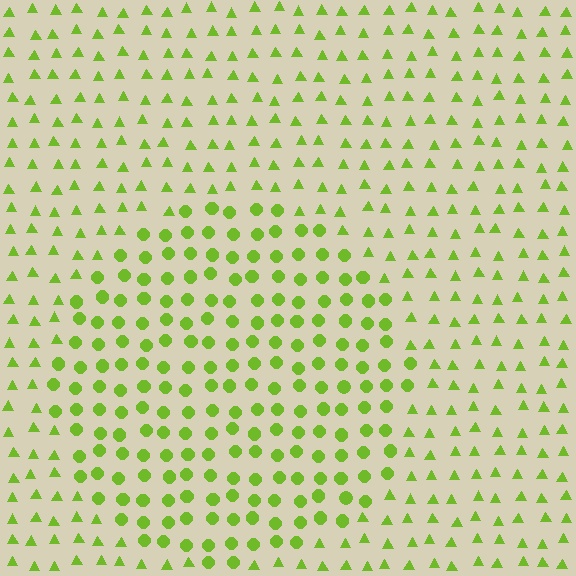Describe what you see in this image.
The image is filled with small lime elements arranged in a uniform grid. A circle-shaped region contains circles, while the surrounding area contains triangles. The boundary is defined purely by the change in element shape.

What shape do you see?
I see a circle.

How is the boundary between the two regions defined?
The boundary is defined by a change in element shape: circles inside vs. triangles outside. All elements share the same color and spacing.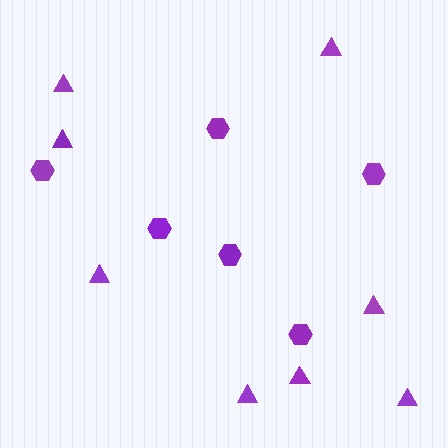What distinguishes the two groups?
There are 2 groups: one group of hexagons (6) and one group of triangles (8).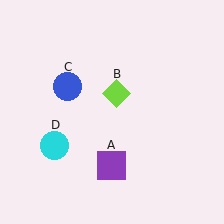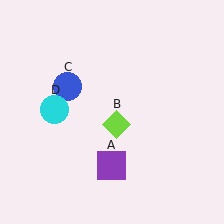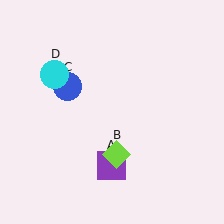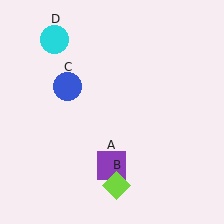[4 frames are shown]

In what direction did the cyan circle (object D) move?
The cyan circle (object D) moved up.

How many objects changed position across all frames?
2 objects changed position: lime diamond (object B), cyan circle (object D).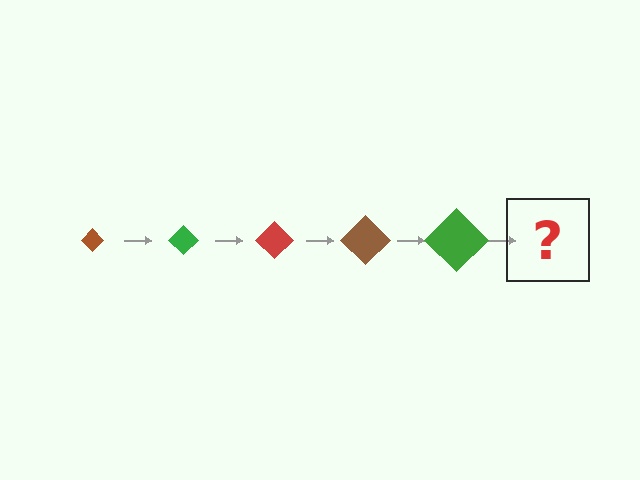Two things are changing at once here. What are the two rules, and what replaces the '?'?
The two rules are that the diamond grows larger each step and the color cycles through brown, green, and red. The '?' should be a red diamond, larger than the previous one.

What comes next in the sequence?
The next element should be a red diamond, larger than the previous one.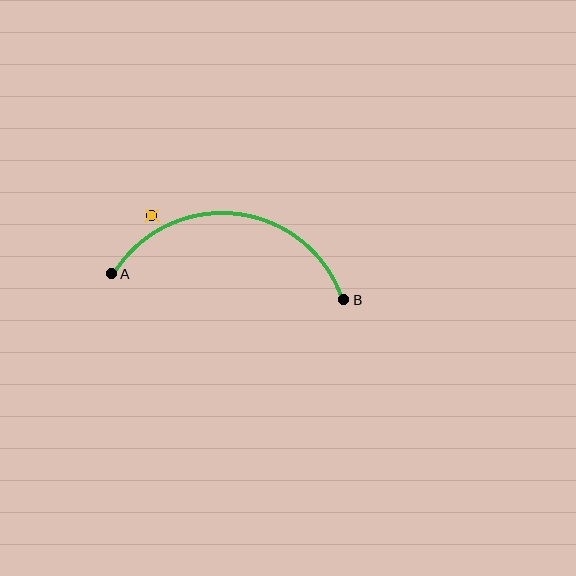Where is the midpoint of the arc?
The arc midpoint is the point on the curve farthest from the straight line joining A and B. It sits above that line.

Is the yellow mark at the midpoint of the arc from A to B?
No — the yellow mark does not lie on the arc at all. It sits slightly outside the curve.